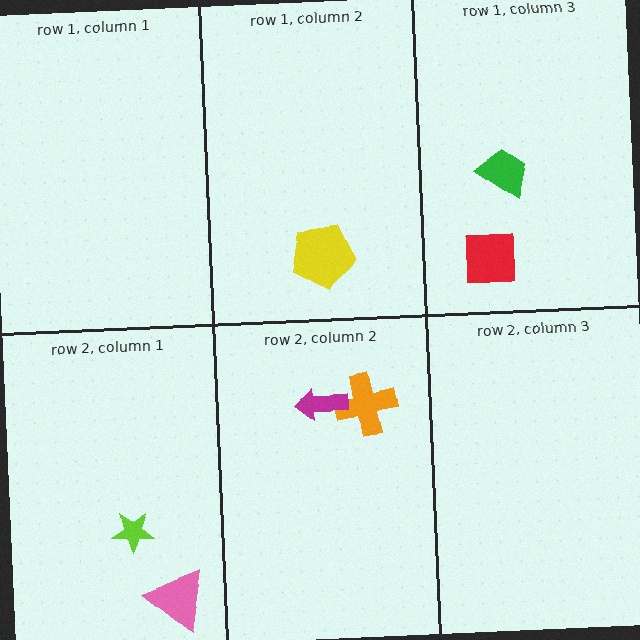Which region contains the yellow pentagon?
The row 1, column 2 region.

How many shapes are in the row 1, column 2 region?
1.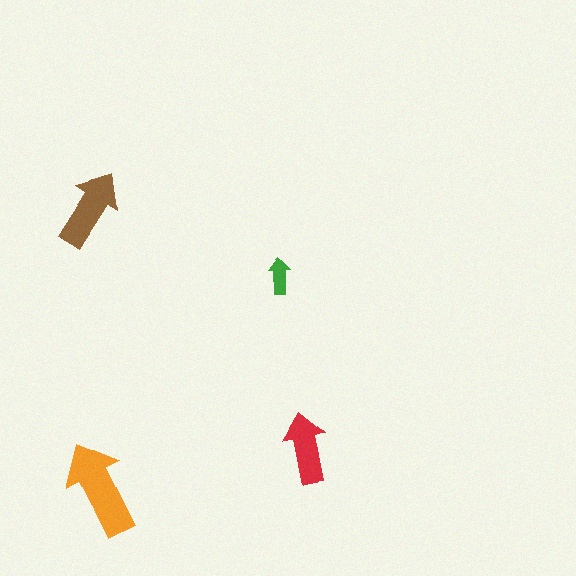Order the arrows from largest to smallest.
the orange one, the brown one, the red one, the green one.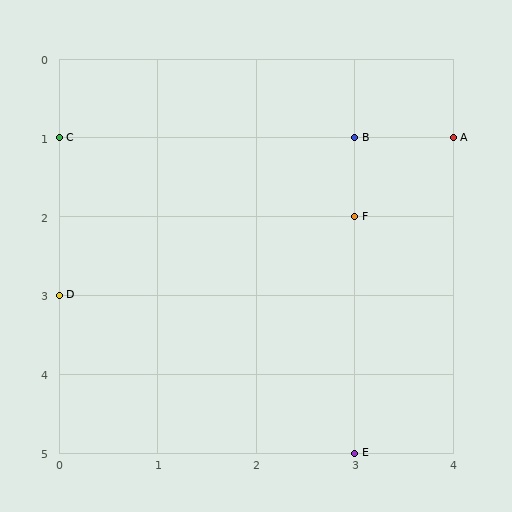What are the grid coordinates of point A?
Point A is at grid coordinates (4, 1).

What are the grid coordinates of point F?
Point F is at grid coordinates (3, 2).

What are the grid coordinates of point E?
Point E is at grid coordinates (3, 5).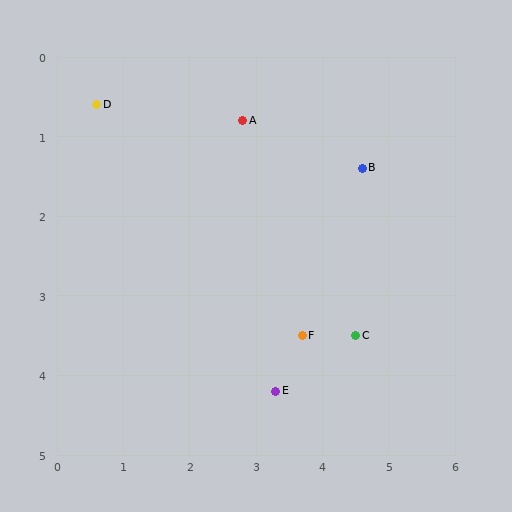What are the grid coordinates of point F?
Point F is at approximately (3.7, 3.5).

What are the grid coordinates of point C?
Point C is at approximately (4.5, 3.5).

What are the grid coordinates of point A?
Point A is at approximately (2.8, 0.8).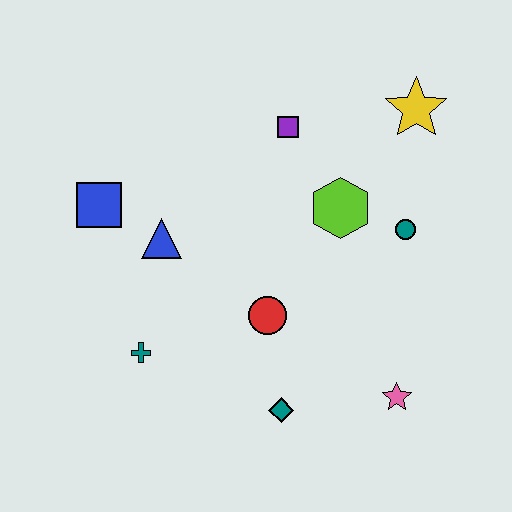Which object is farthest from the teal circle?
The blue square is farthest from the teal circle.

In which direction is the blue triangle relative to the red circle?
The blue triangle is to the left of the red circle.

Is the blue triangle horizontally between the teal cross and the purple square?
Yes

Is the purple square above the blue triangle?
Yes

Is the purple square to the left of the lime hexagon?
Yes